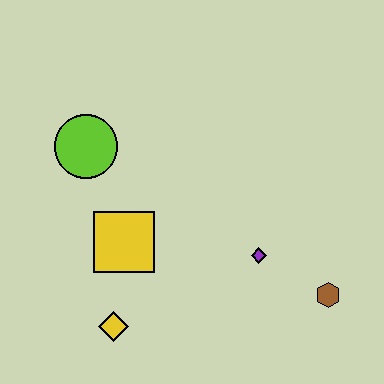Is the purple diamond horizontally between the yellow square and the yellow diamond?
No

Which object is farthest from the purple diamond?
The lime circle is farthest from the purple diamond.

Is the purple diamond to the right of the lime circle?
Yes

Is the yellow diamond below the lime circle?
Yes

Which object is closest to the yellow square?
The yellow diamond is closest to the yellow square.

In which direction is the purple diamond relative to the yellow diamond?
The purple diamond is to the right of the yellow diamond.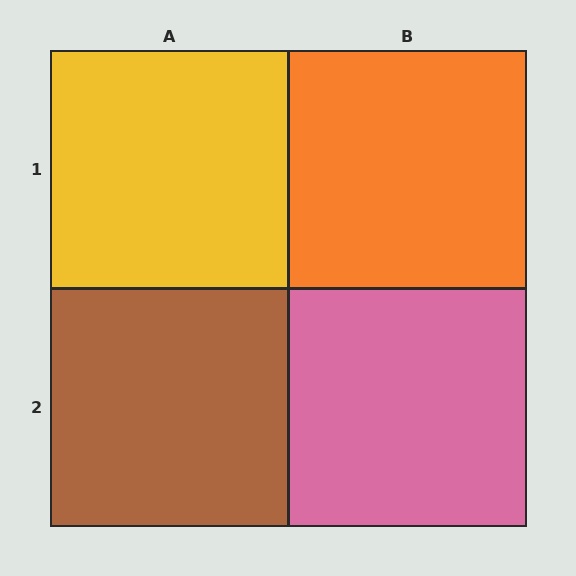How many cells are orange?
1 cell is orange.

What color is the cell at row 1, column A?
Yellow.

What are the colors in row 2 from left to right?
Brown, pink.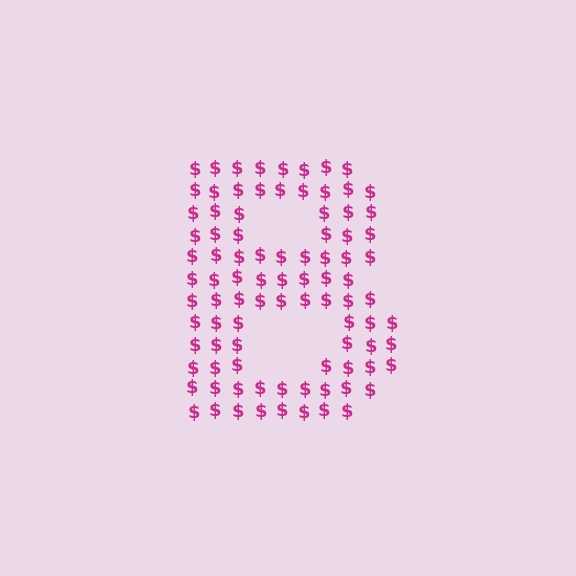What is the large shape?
The large shape is the letter B.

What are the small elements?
The small elements are dollar signs.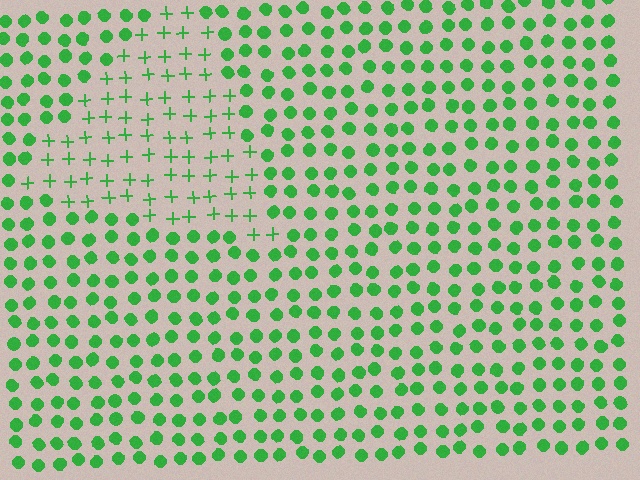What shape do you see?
I see a triangle.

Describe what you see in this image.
The image is filled with small green elements arranged in a uniform grid. A triangle-shaped region contains plus signs, while the surrounding area contains circles. The boundary is defined purely by the change in element shape.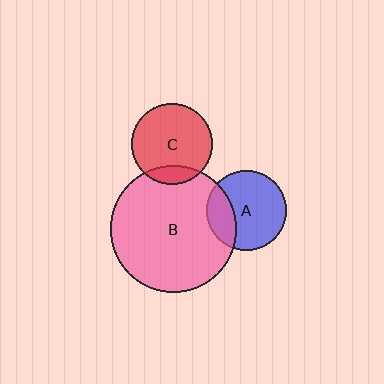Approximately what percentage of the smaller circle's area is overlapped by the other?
Approximately 25%.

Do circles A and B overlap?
Yes.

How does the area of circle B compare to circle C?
Approximately 2.4 times.